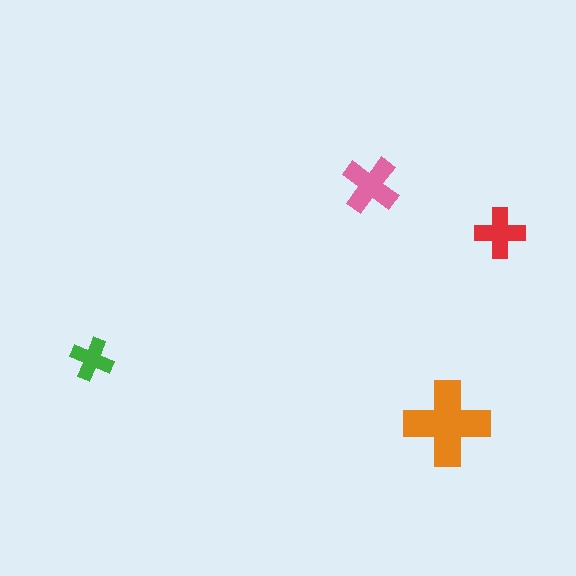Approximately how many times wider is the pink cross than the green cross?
About 1.5 times wider.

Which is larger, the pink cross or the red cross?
The pink one.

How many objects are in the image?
There are 4 objects in the image.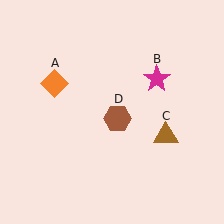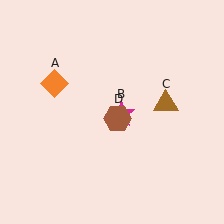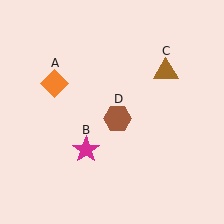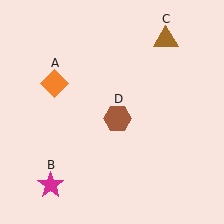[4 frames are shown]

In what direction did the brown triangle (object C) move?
The brown triangle (object C) moved up.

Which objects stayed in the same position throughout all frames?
Orange diamond (object A) and brown hexagon (object D) remained stationary.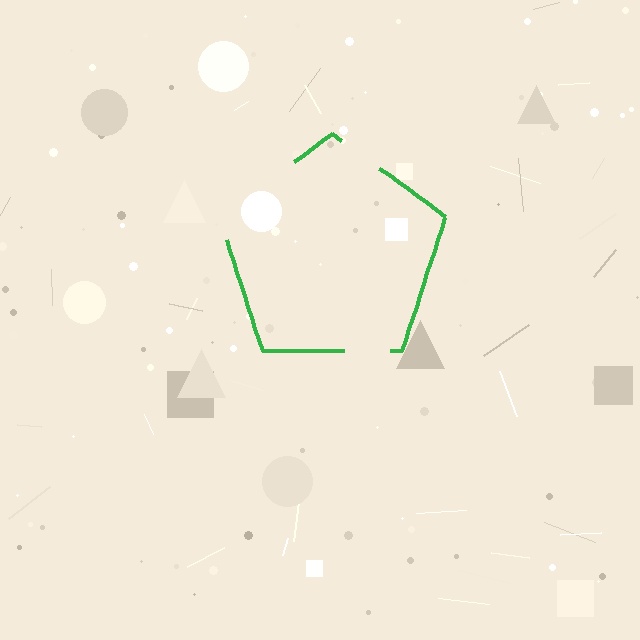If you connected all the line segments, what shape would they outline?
They would outline a pentagon.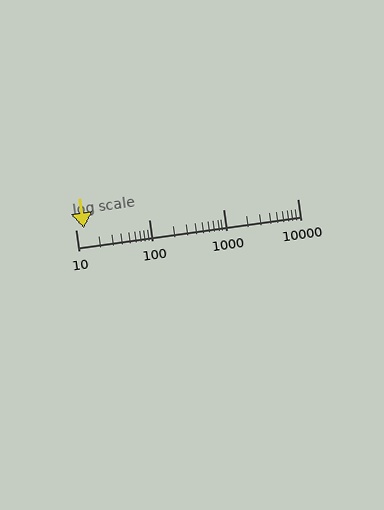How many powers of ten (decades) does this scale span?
The scale spans 3 decades, from 10 to 10000.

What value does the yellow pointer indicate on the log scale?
The pointer indicates approximately 13.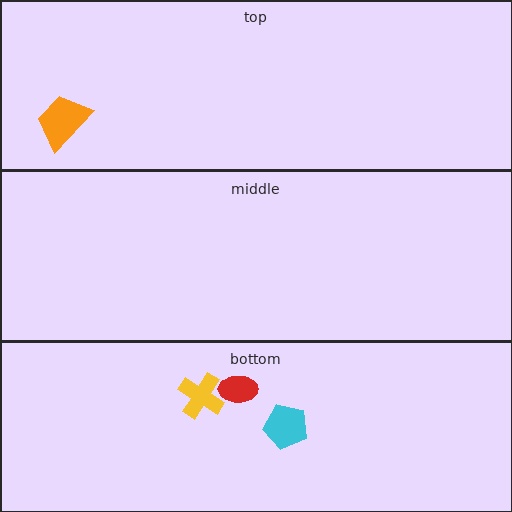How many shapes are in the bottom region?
3.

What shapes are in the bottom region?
The yellow cross, the cyan pentagon, the red ellipse.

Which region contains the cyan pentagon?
The bottom region.